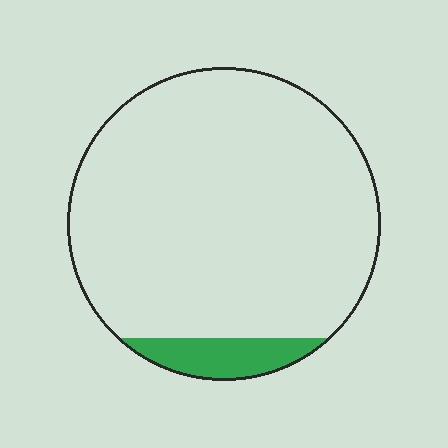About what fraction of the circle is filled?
About one tenth (1/10).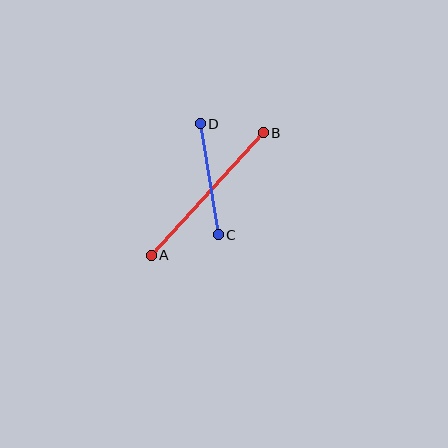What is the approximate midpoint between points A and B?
The midpoint is at approximately (207, 194) pixels.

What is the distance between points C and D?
The distance is approximately 112 pixels.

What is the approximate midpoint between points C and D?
The midpoint is at approximately (209, 179) pixels.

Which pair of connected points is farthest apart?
Points A and B are farthest apart.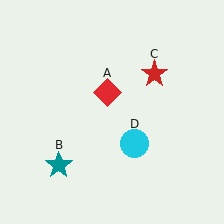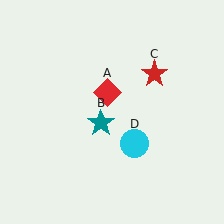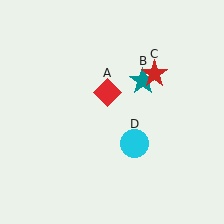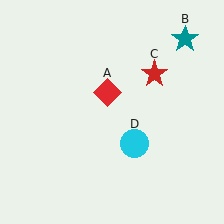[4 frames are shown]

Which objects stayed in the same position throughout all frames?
Red diamond (object A) and red star (object C) and cyan circle (object D) remained stationary.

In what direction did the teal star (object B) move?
The teal star (object B) moved up and to the right.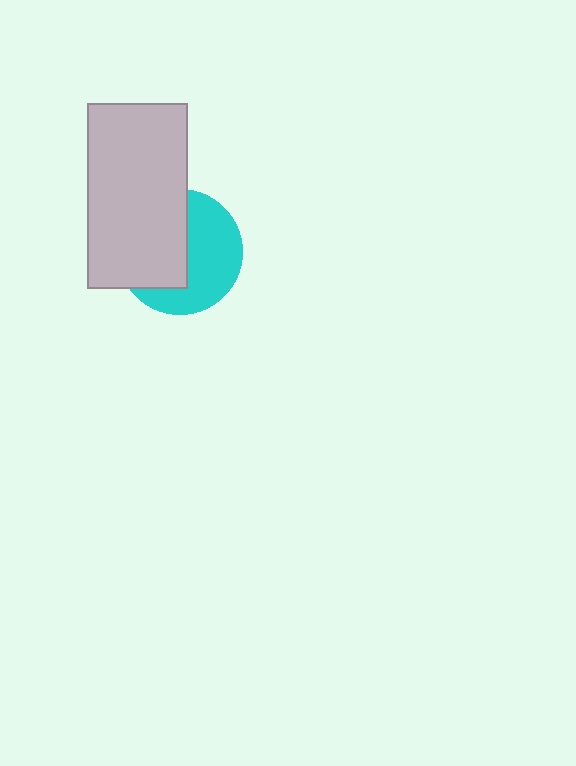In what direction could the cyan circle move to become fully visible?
The cyan circle could move right. That would shift it out from behind the light gray rectangle entirely.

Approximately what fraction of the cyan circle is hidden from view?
Roughly 49% of the cyan circle is hidden behind the light gray rectangle.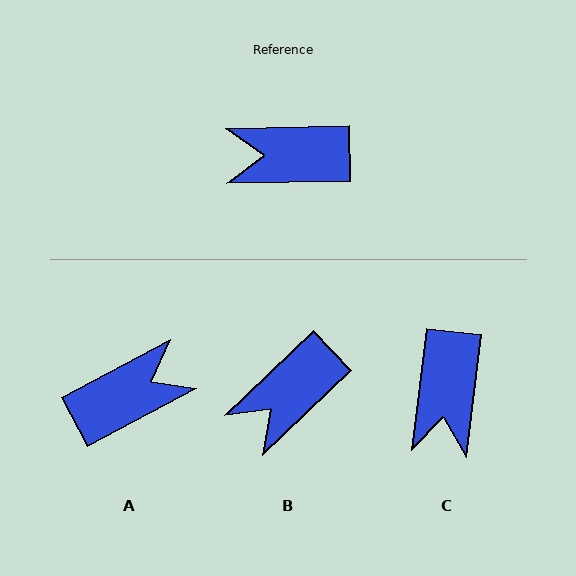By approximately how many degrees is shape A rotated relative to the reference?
Approximately 153 degrees clockwise.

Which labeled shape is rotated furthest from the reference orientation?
A, about 153 degrees away.